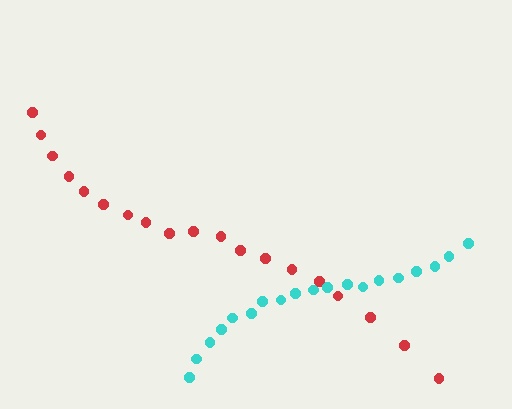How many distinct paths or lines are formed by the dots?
There are 2 distinct paths.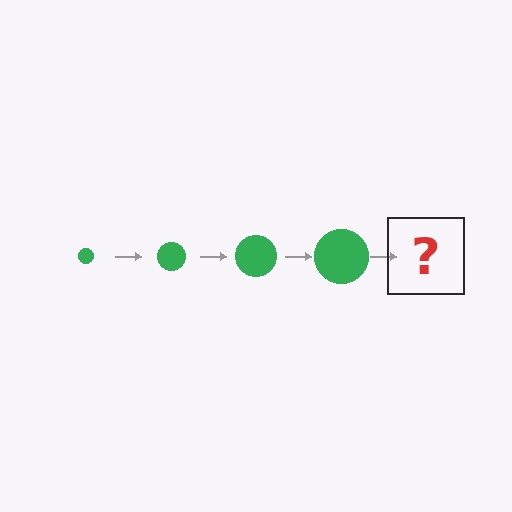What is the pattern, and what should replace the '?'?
The pattern is that the circle gets progressively larger each step. The '?' should be a green circle, larger than the previous one.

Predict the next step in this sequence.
The next step is a green circle, larger than the previous one.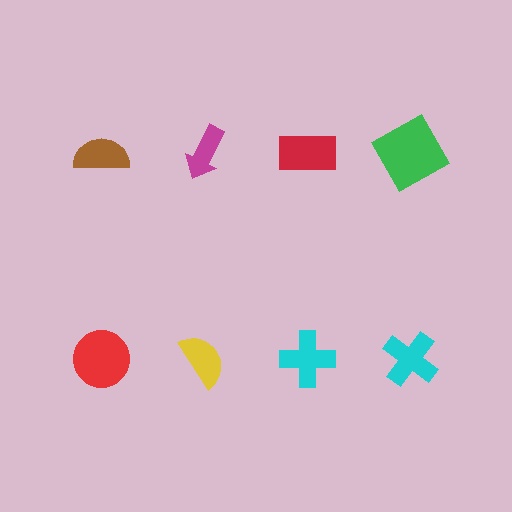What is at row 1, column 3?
A red rectangle.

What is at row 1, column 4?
A green square.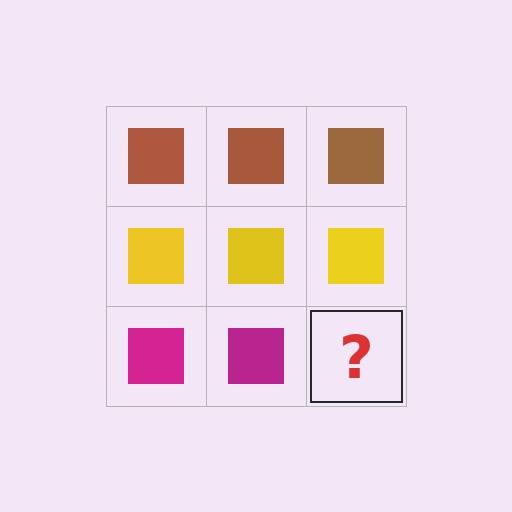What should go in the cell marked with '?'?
The missing cell should contain a magenta square.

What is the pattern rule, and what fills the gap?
The rule is that each row has a consistent color. The gap should be filled with a magenta square.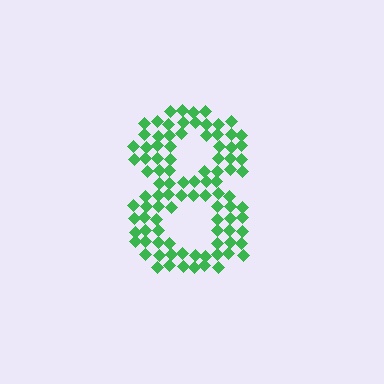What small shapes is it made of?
It is made of small diamonds.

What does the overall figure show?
The overall figure shows the digit 8.